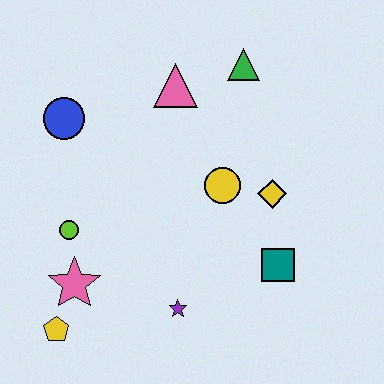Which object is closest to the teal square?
The yellow diamond is closest to the teal square.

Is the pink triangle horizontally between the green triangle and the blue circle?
Yes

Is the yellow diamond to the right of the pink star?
Yes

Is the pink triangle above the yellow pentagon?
Yes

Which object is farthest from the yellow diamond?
The yellow pentagon is farthest from the yellow diamond.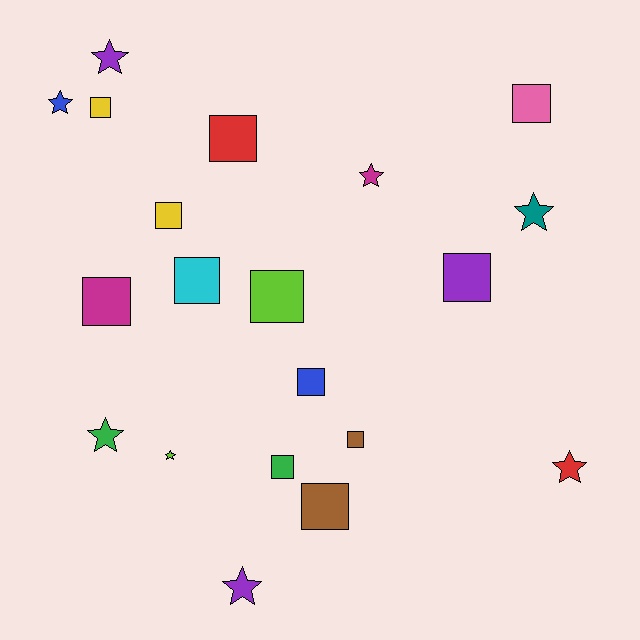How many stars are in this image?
There are 8 stars.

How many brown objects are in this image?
There are 2 brown objects.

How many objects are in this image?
There are 20 objects.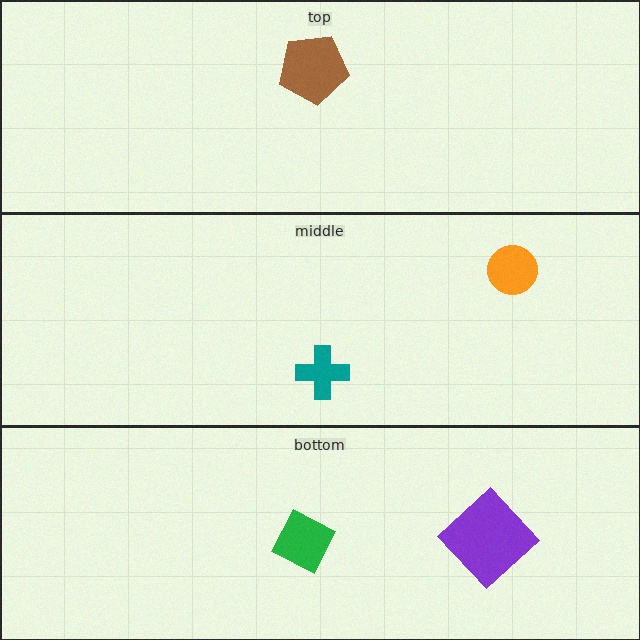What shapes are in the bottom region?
The green diamond, the purple diamond.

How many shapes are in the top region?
1.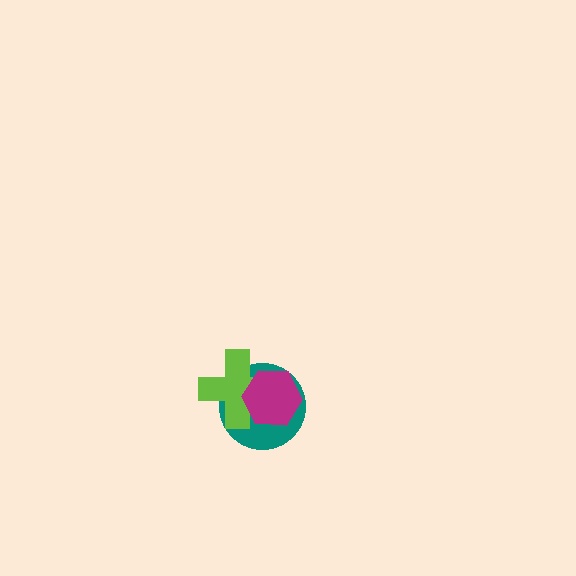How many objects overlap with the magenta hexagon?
2 objects overlap with the magenta hexagon.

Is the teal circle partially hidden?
Yes, it is partially covered by another shape.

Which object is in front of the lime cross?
The magenta hexagon is in front of the lime cross.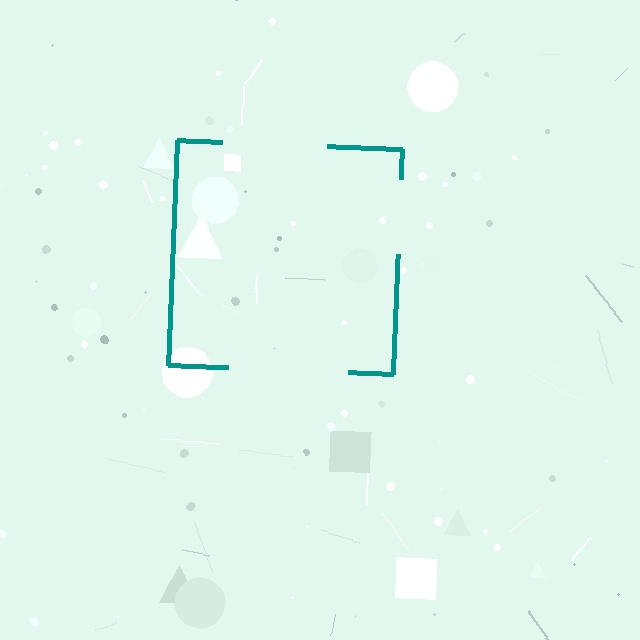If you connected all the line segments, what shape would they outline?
They would outline a square.